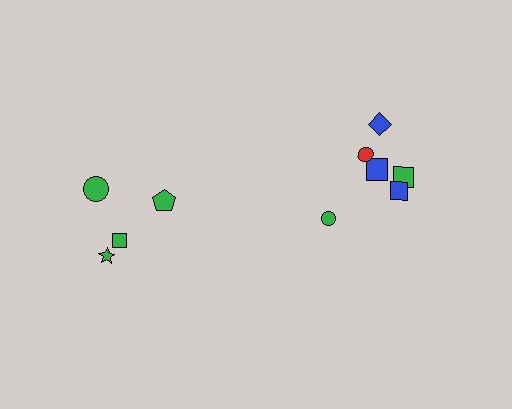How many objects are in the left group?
There are 4 objects.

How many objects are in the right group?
There are 6 objects.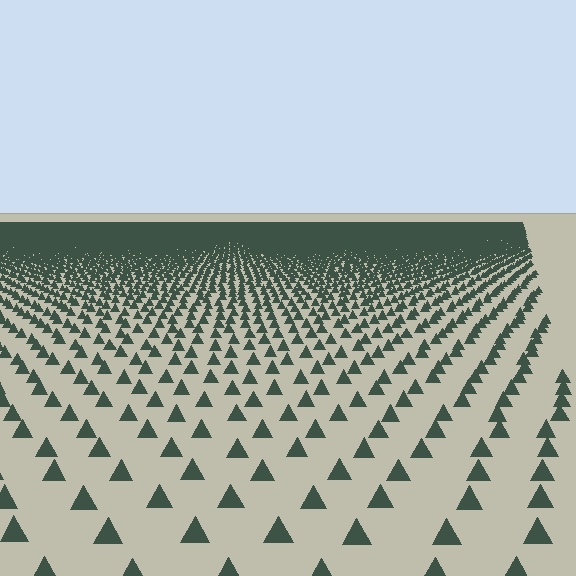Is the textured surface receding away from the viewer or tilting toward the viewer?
The surface is receding away from the viewer. Texture elements get smaller and denser toward the top.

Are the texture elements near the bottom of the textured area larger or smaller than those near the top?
Larger. Near the bottom, elements are closer to the viewer and appear at a bigger on-screen size.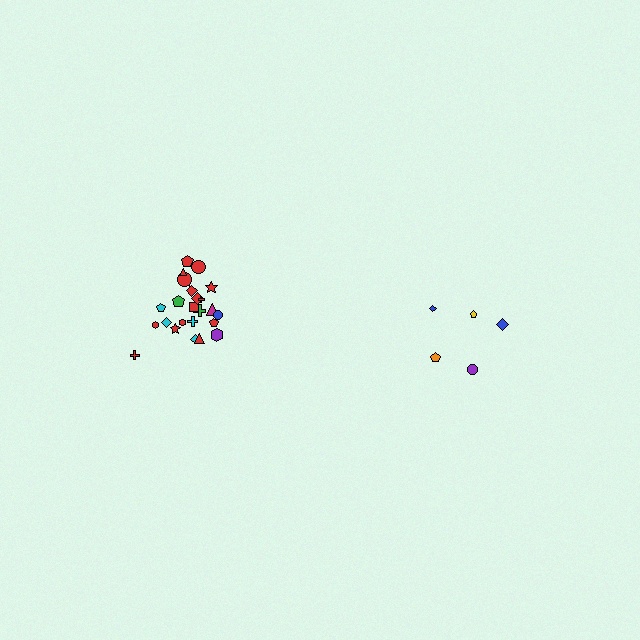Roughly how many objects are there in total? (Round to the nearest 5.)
Roughly 30 objects in total.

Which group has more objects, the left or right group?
The left group.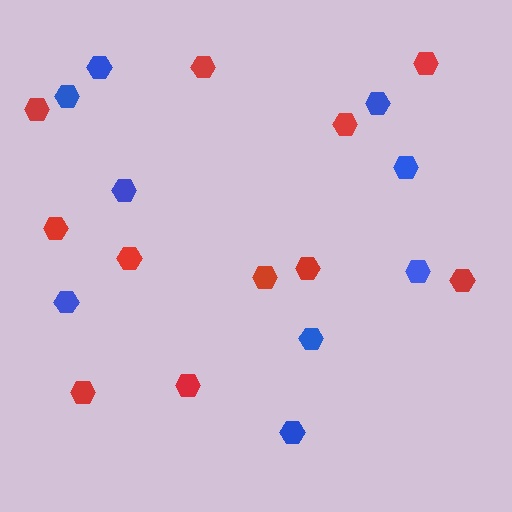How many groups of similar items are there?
There are 2 groups: one group of red hexagons (11) and one group of blue hexagons (9).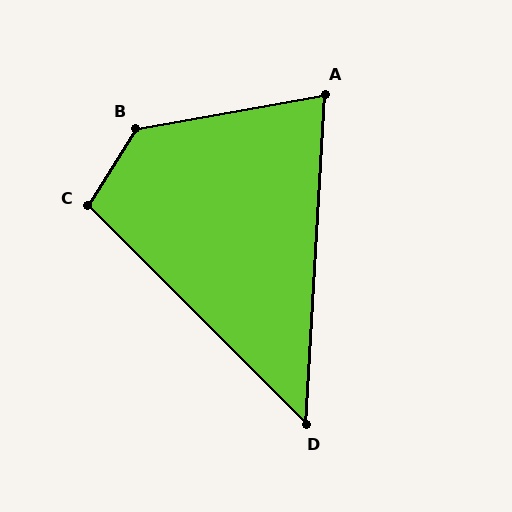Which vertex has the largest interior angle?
B, at approximately 132 degrees.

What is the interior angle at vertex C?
Approximately 103 degrees (obtuse).